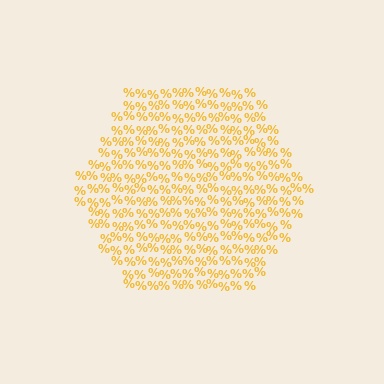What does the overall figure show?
The overall figure shows a hexagon.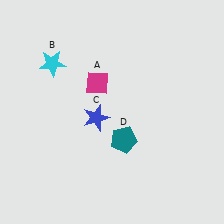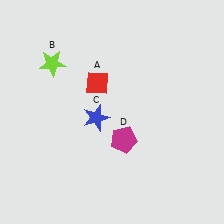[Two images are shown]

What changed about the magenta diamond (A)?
In Image 1, A is magenta. In Image 2, it changed to red.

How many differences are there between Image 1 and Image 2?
There are 3 differences between the two images.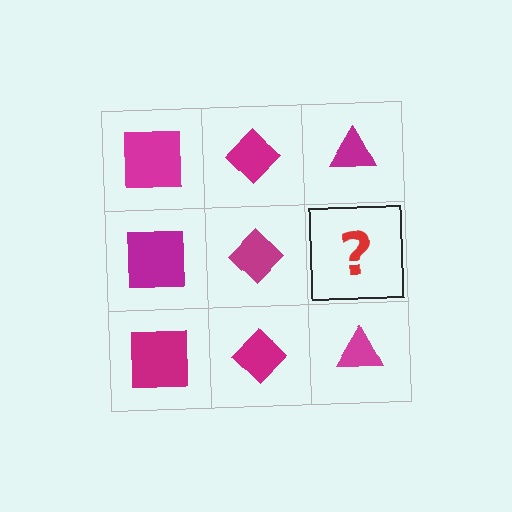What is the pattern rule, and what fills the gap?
The rule is that each column has a consistent shape. The gap should be filled with a magenta triangle.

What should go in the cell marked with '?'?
The missing cell should contain a magenta triangle.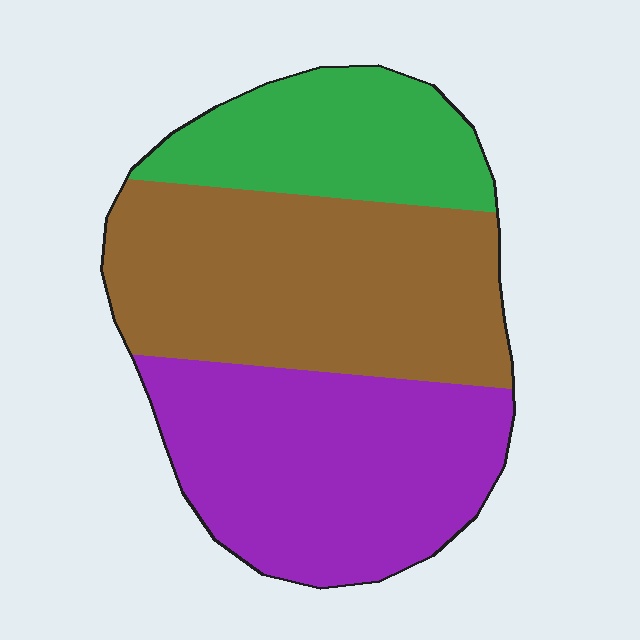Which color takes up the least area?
Green, at roughly 20%.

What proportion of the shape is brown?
Brown takes up about two fifths (2/5) of the shape.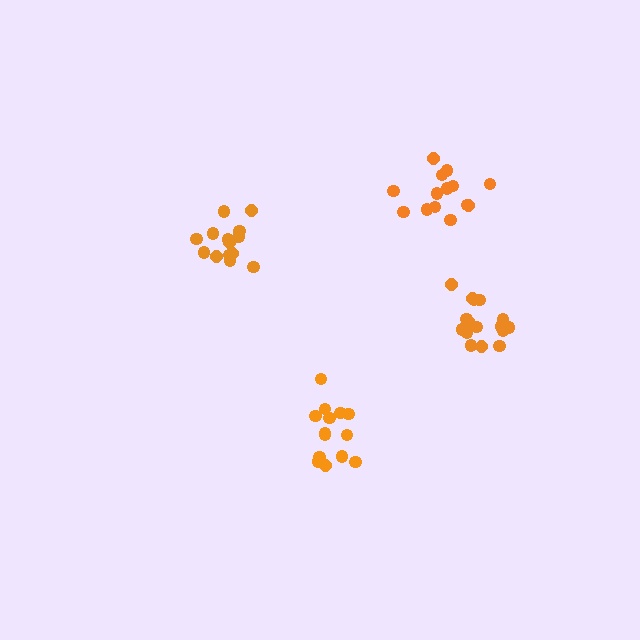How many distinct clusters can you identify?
There are 4 distinct clusters.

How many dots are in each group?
Group 1: 14 dots, Group 2: 14 dots, Group 3: 14 dots, Group 4: 16 dots (58 total).